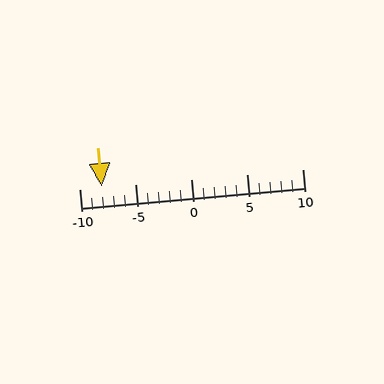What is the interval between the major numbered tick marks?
The major tick marks are spaced 5 units apart.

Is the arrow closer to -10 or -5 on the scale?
The arrow is closer to -10.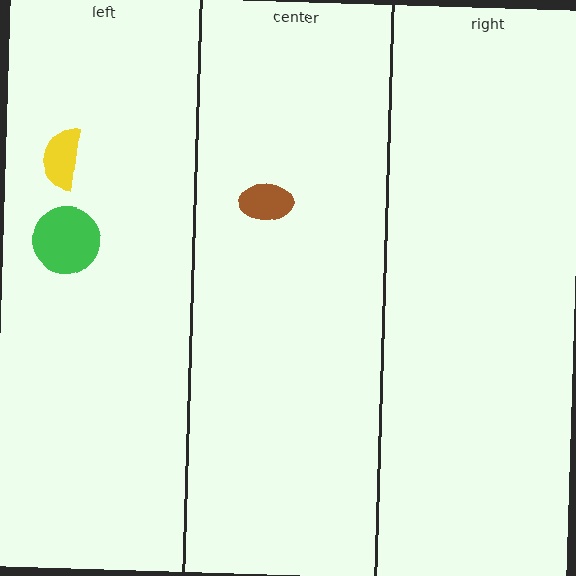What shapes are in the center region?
The brown ellipse.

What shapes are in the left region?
The yellow semicircle, the green circle.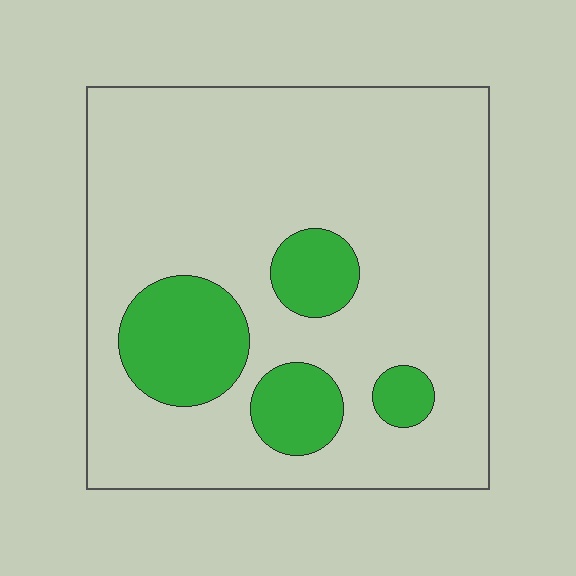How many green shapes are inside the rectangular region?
4.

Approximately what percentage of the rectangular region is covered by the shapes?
Approximately 20%.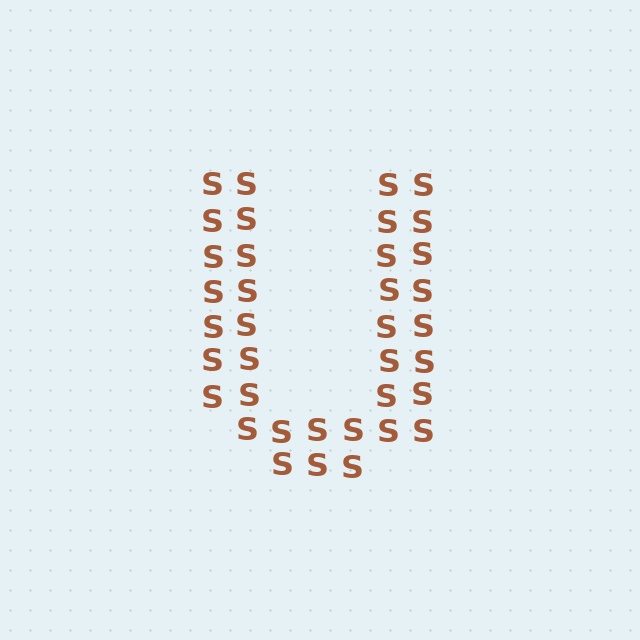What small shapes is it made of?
It is made of small letter S's.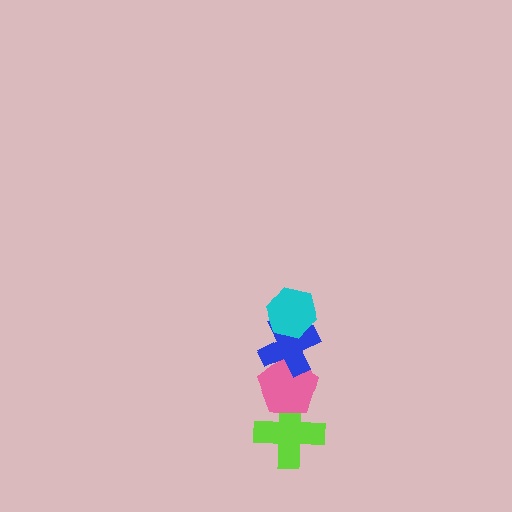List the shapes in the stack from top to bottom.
From top to bottom: the cyan hexagon, the blue cross, the pink pentagon, the lime cross.